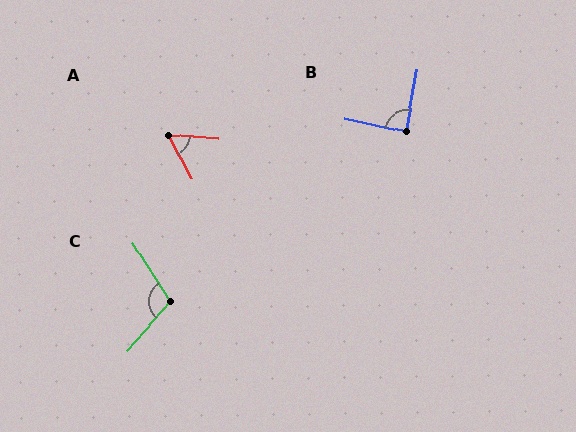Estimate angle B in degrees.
Approximately 88 degrees.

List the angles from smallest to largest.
A (56°), B (88°), C (106°).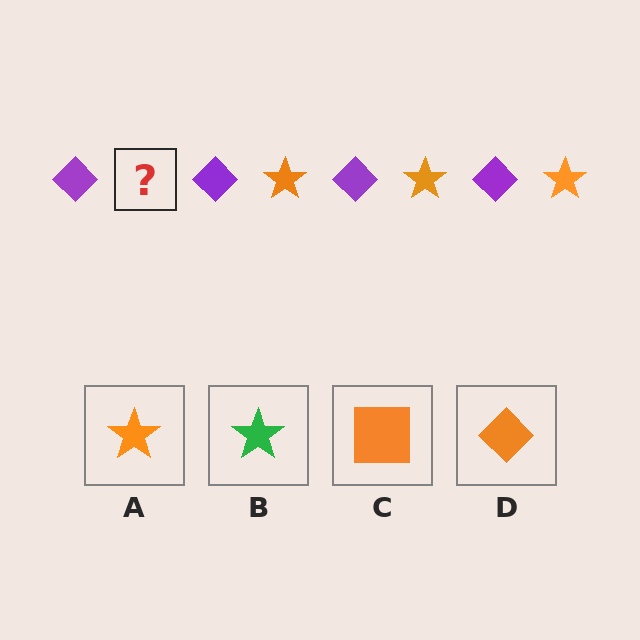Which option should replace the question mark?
Option A.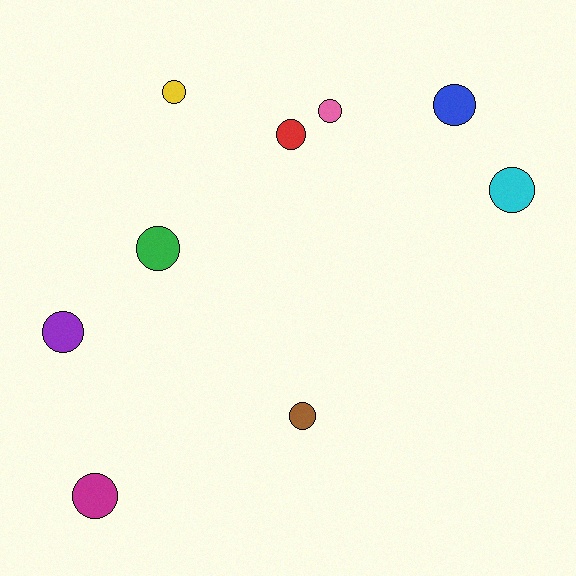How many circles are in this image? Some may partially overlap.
There are 9 circles.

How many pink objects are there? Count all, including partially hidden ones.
There is 1 pink object.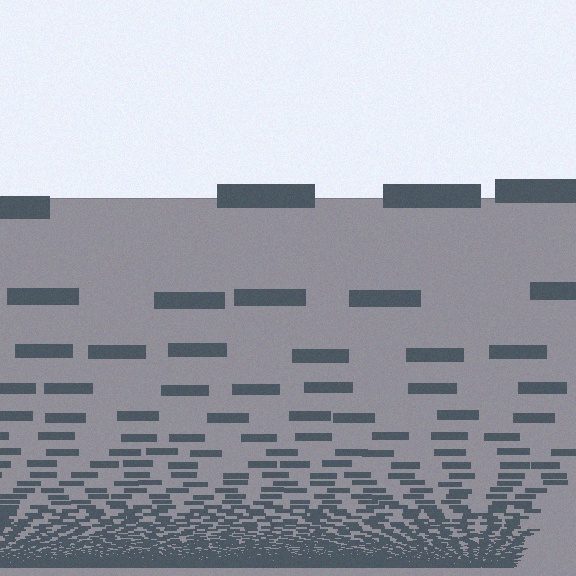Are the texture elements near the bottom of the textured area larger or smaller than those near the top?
Smaller. The gradient is inverted — elements near the bottom are smaller and denser.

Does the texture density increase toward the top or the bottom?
Density increases toward the bottom.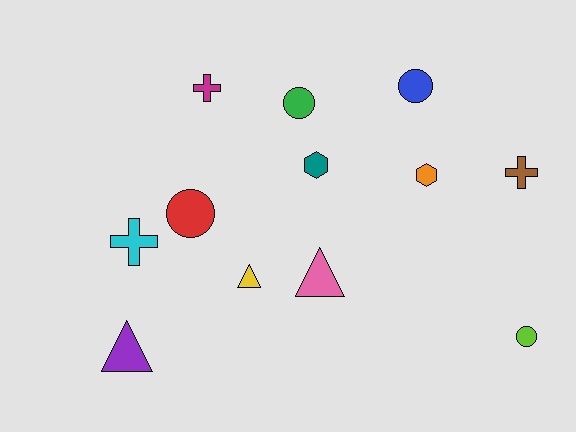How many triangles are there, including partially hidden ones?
There are 3 triangles.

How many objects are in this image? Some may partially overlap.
There are 12 objects.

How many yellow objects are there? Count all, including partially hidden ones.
There is 1 yellow object.